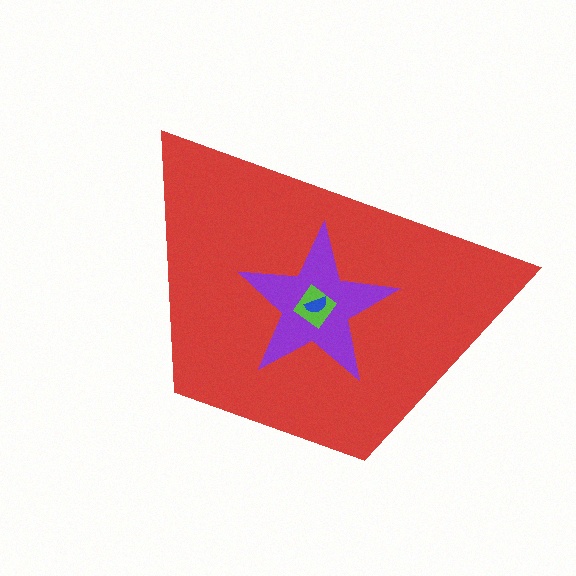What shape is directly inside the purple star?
The lime diamond.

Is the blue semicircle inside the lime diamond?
Yes.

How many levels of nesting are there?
4.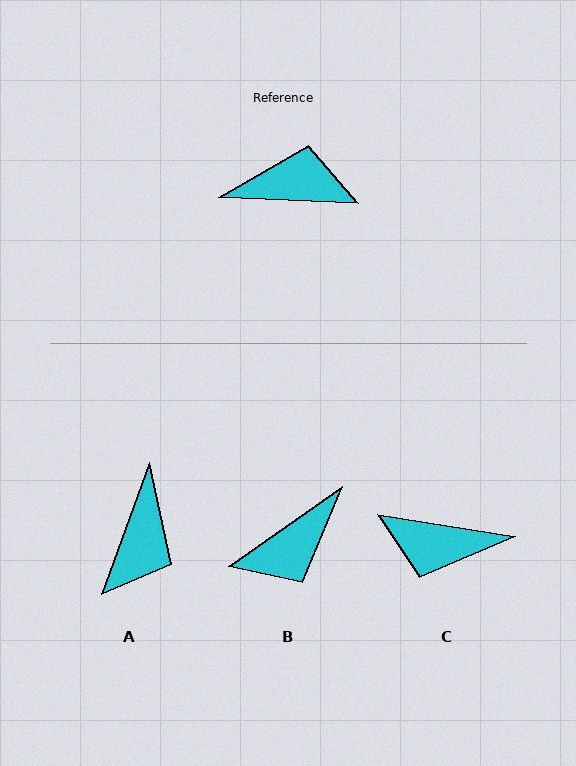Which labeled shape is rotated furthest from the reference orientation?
C, about 173 degrees away.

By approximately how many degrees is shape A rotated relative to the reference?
Approximately 108 degrees clockwise.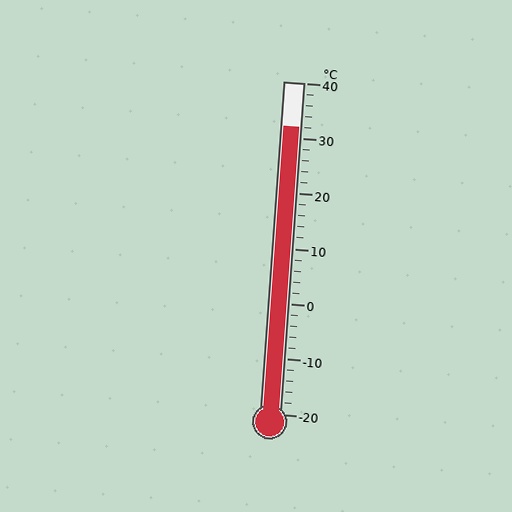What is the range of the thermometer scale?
The thermometer scale ranges from -20°C to 40°C.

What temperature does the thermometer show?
The thermometer shows approximately 32°C.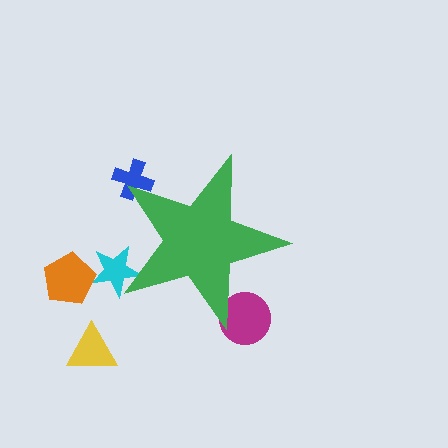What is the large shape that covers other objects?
A green star.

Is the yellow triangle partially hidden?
No, the yellow triangle is fully visible.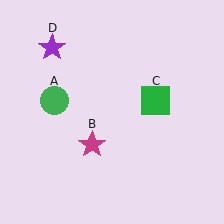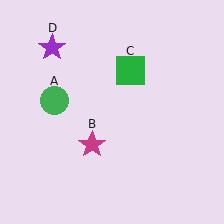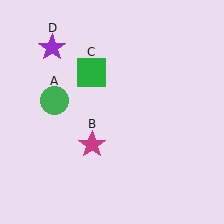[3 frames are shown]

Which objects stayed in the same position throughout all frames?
Green circle (object A) and magenta star (object B) and purple star (object D) remained stationary.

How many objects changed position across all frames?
1 object changed position: green square (object C).